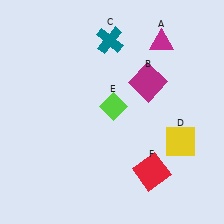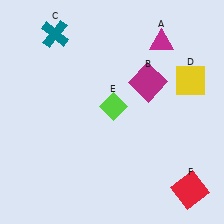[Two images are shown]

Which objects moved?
The objects that moved are: the teal cross (C), the yellow square (D), the red square (F).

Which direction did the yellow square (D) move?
The yellow square (D) moved up.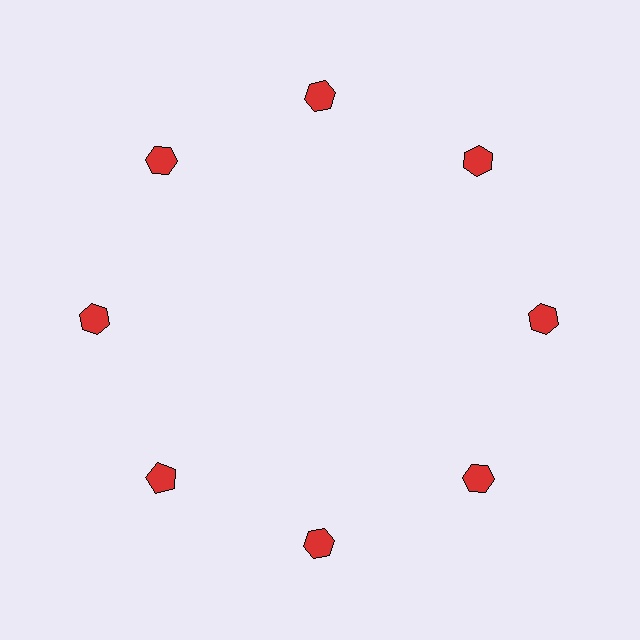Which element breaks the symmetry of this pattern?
The red pentagon at roughly the 8 o'clock position breaks the symmetry. All other shapes are red hexagons.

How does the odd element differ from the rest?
It has a different shape: pentagon instead of hexagon.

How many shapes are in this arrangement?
There are 8 shapes arranged in a ring pattern.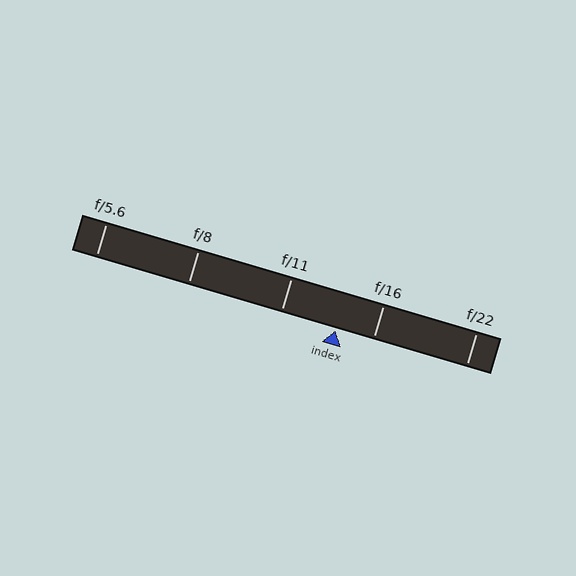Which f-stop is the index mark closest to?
The index mark is closest to f/16.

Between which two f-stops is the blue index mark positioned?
The index mark is between f/11 and f/16.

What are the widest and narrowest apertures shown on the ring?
The widest aperture shown is f/5.6 and the narrowest is f/22.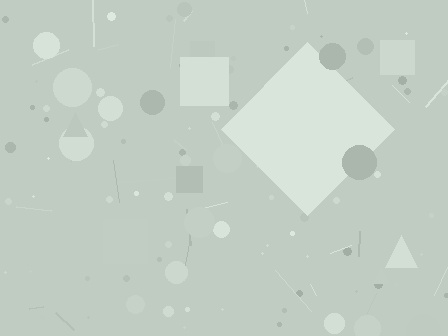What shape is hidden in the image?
A diamond is hidden in the image.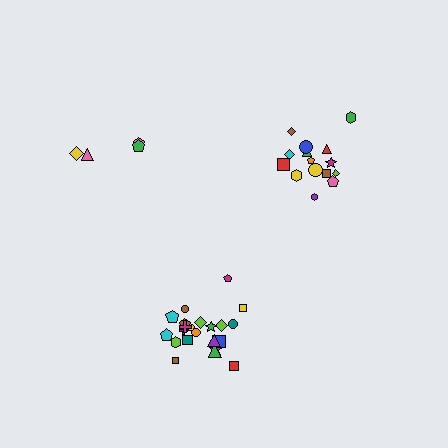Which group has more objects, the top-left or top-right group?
The top-right group.